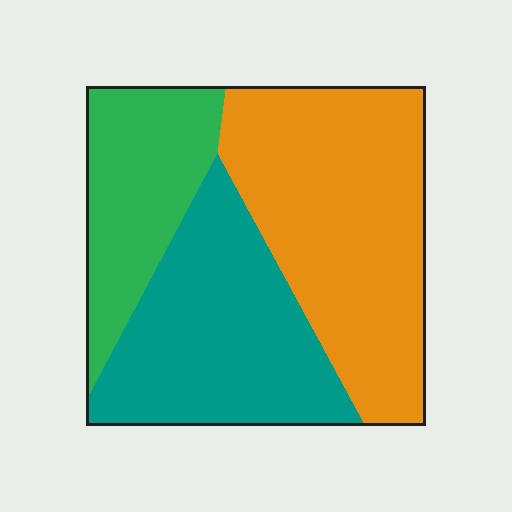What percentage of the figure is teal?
Teal covers roughly 35% of the figure.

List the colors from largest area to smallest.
From largest to smallest: orange, teal, green.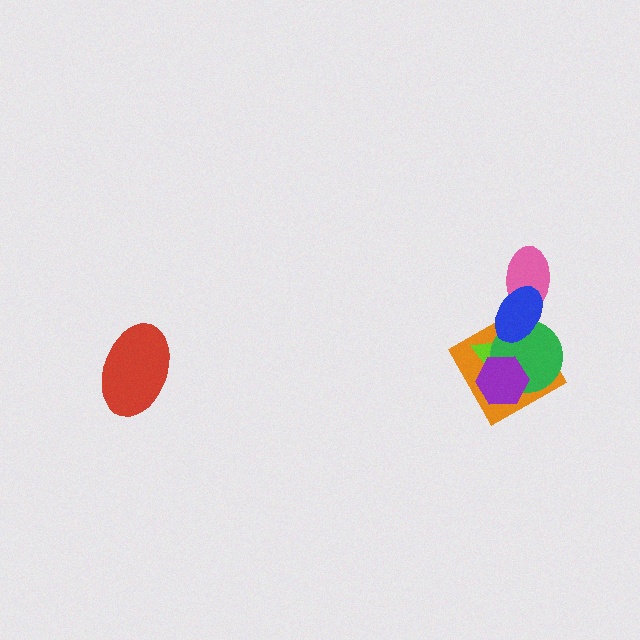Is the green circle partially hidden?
Yes, it is partially covered by another shape.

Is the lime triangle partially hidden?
Yes, it is partially covered by another shape.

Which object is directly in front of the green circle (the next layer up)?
The purple hexagon is directly in front of the green circle.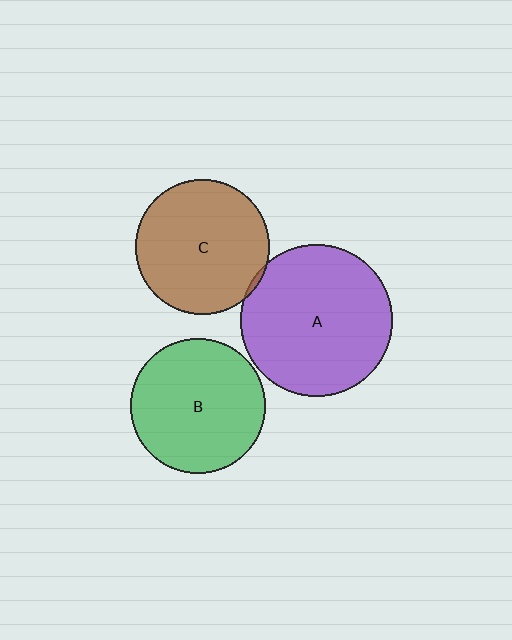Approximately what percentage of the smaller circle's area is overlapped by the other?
Approximately 5%.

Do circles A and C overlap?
Yes.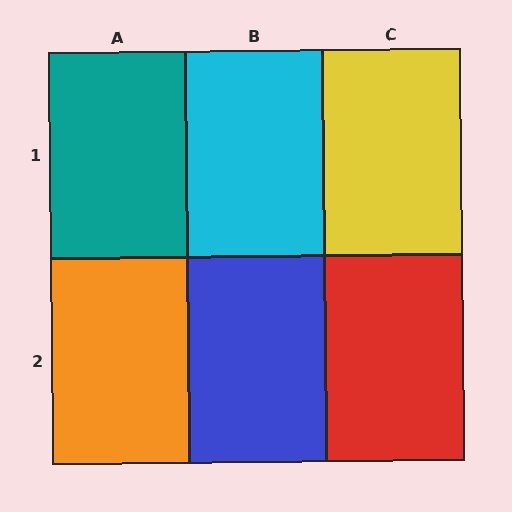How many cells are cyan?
1 cell is cyan.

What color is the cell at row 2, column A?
Orange.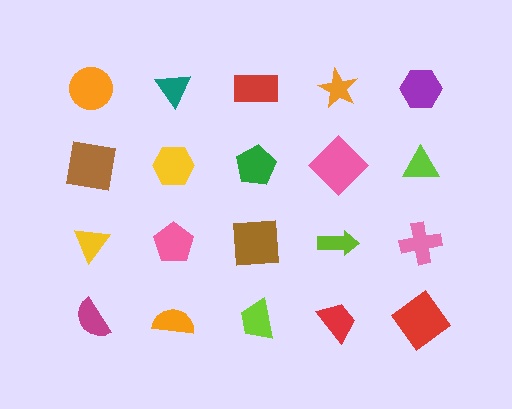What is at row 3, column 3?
A brown square.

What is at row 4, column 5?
A red diamond.